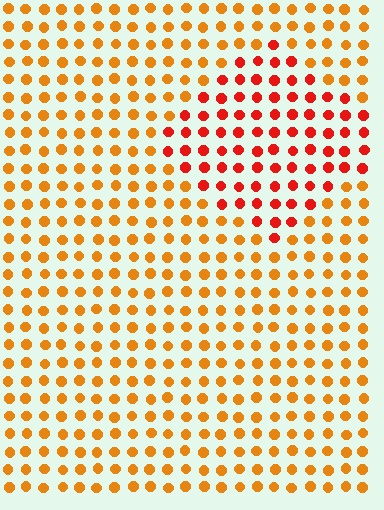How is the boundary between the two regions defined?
The boundary is defined purely by a slight shift in hue (about 32 degrees). Spacing, size, and orientation are identical on both sides.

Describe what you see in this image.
The image is filled with small orange elements in a uniform arrangement. A diamond-shaped region is visible where the elements are tinted to a slightly different hue, forming a subtle color boundary.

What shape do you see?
I see a diamond.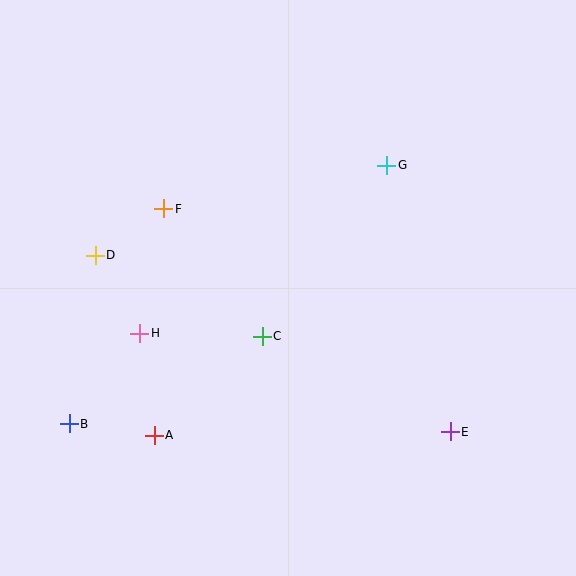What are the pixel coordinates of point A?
Point A is at (154, 435).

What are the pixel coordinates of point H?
Point H is at (140, 333).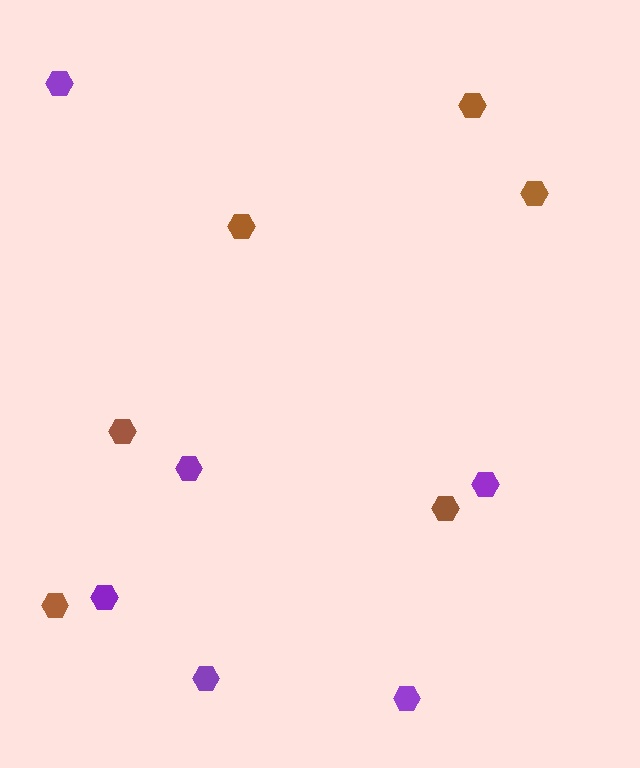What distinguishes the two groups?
There are 2 groups: one group of brown hexagons (6) and one group of purple hexagons (6).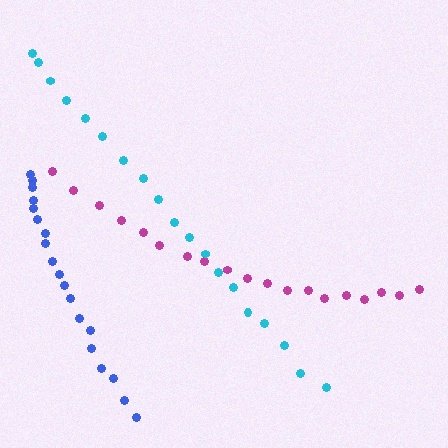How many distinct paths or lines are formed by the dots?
There are 3 distinct paths.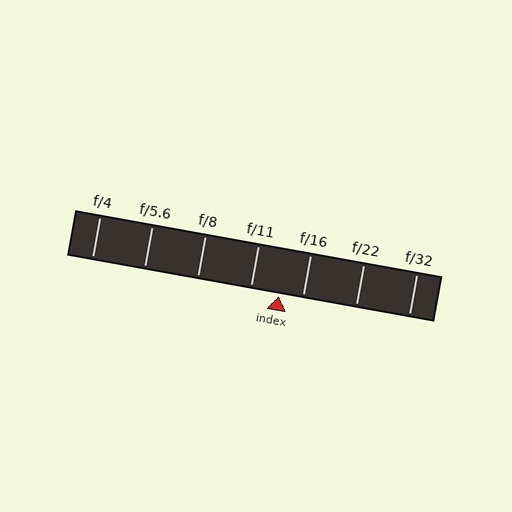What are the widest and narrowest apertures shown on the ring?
The widest aperture shown is f/4 and the narrowest is f/32.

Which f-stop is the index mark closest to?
The index mark is closest to f/16.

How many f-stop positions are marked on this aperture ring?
There are 7 f-stop positions marked.